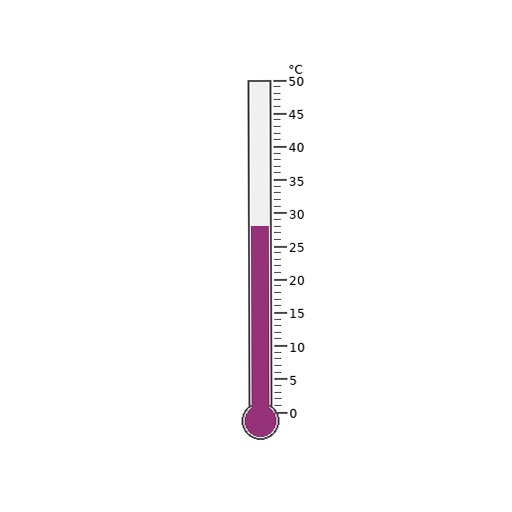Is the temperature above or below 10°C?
The temperature is above 10°C.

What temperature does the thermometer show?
The thermometer shows approximately 28°C.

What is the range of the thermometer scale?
The thermometer scale ranges from 0°C to 50°C.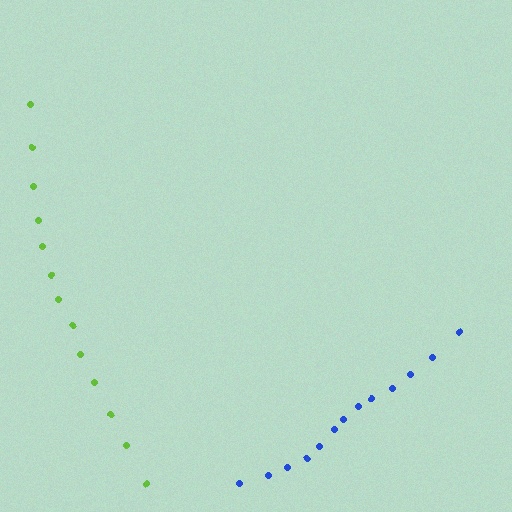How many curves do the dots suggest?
There are 2 distinct paths.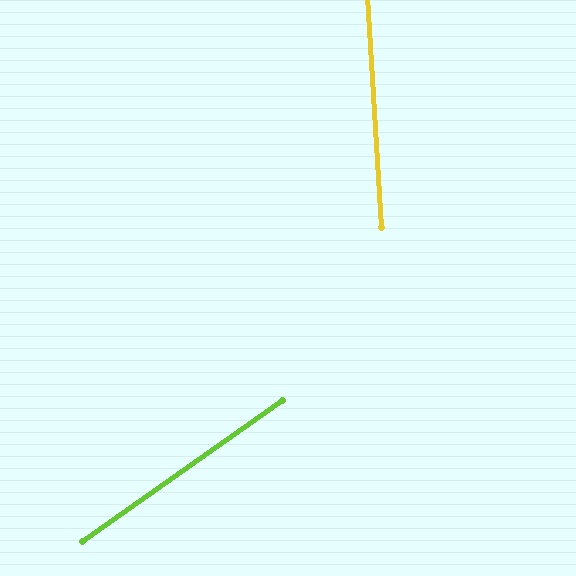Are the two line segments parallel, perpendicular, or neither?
Neither parallel nor perpendicular — they differ by about 58°.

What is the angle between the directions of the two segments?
Approximately 58 degrees.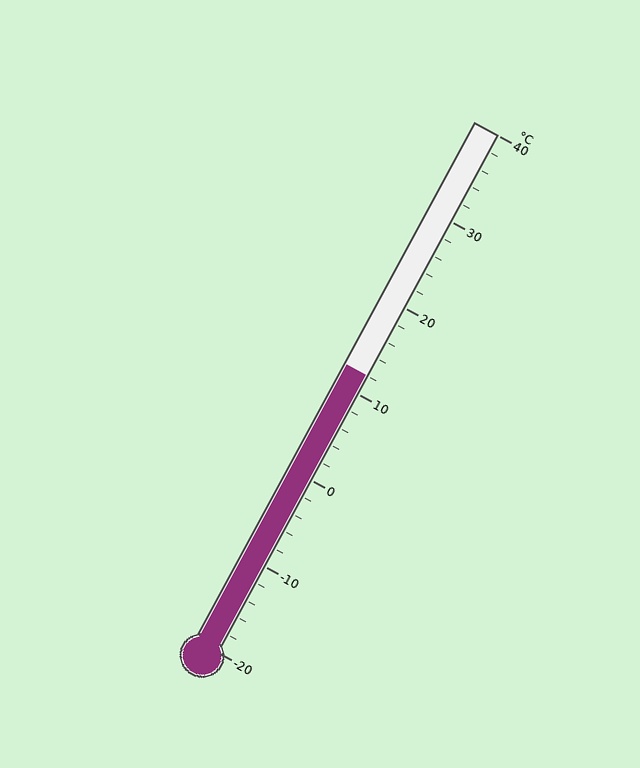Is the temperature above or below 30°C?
The temperature is below 30°C.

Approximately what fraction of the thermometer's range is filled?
The thermometer is filled to approximately 55% of its range.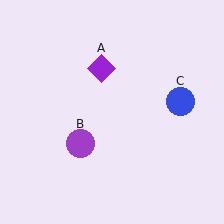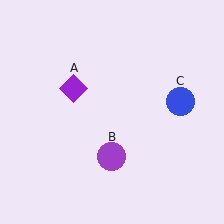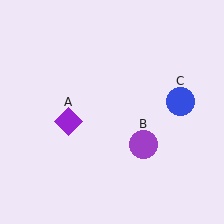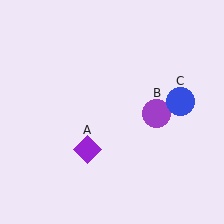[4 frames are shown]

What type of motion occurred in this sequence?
The purple diamond (object A), purple circle (object B) rotated counterclockwise around the center of the scene.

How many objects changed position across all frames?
2 objects changed position: purple diamond (object A), purple circle (object B).